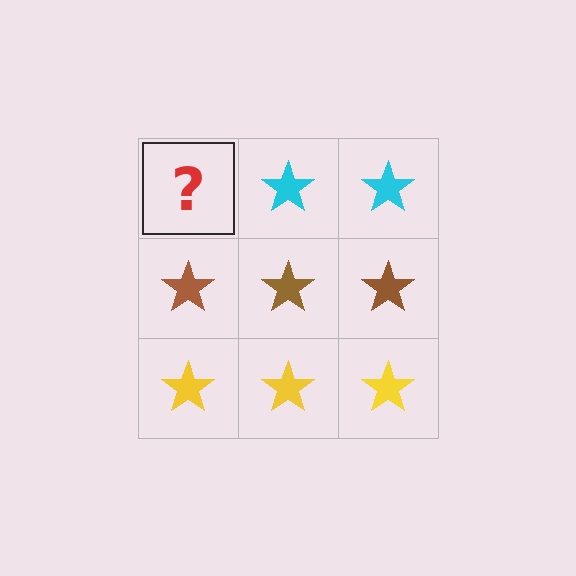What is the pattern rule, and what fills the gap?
The rule is that each row has a consistent color. The gap should be filled with a cyan star.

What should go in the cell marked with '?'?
The missing cell should contain a cyan star.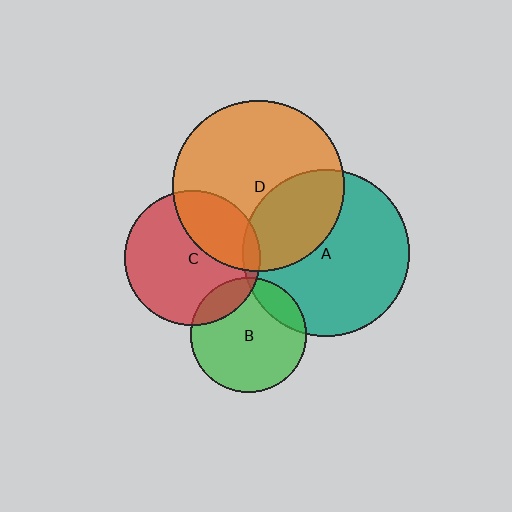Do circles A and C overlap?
Yes.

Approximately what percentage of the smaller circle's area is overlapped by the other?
Approximately 5%.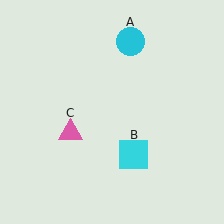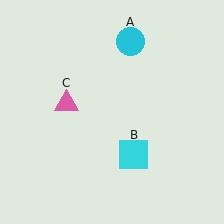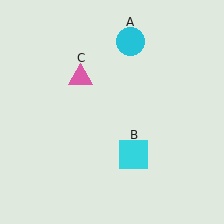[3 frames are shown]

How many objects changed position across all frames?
1 object changed position: pink triangle (object C).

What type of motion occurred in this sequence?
The pink triangle (object C) rotated clockwise around the center of the scene.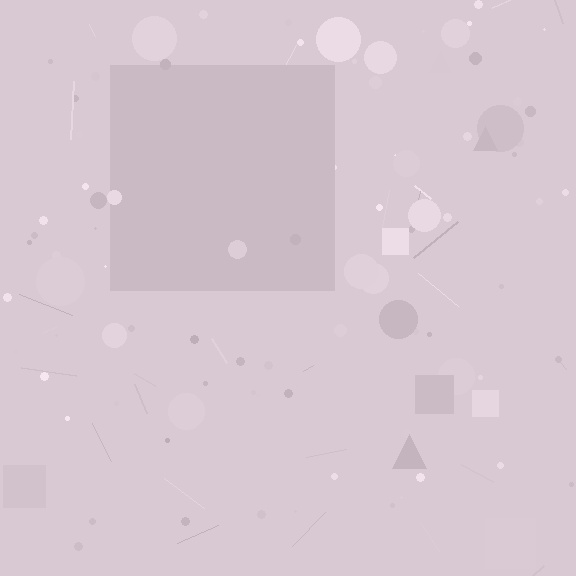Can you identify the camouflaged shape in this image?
The camouflaged shape is a square.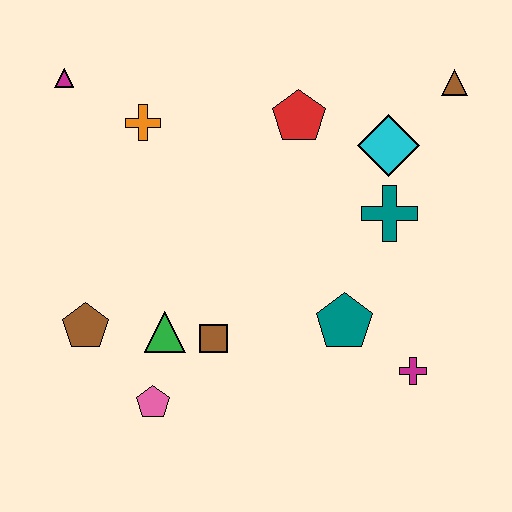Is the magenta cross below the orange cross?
Yes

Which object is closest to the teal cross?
The cyan diamond is closest to the teal cross.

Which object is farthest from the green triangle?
The brown triangle is farthest from the green triangle.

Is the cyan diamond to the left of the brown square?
No